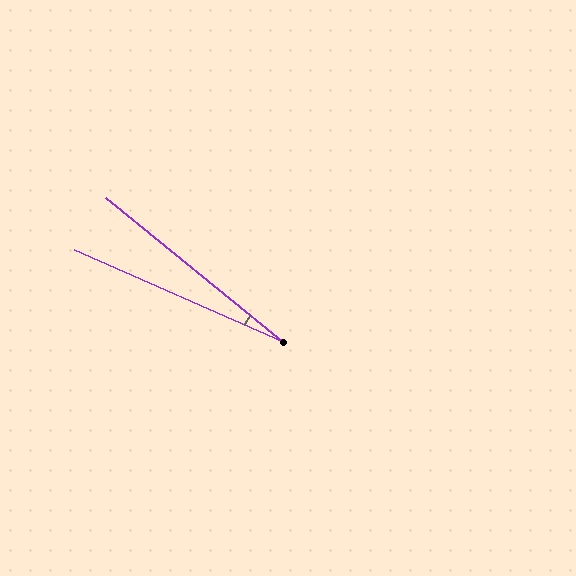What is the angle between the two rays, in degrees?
Approximately 16 degrees.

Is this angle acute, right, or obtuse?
It is acute.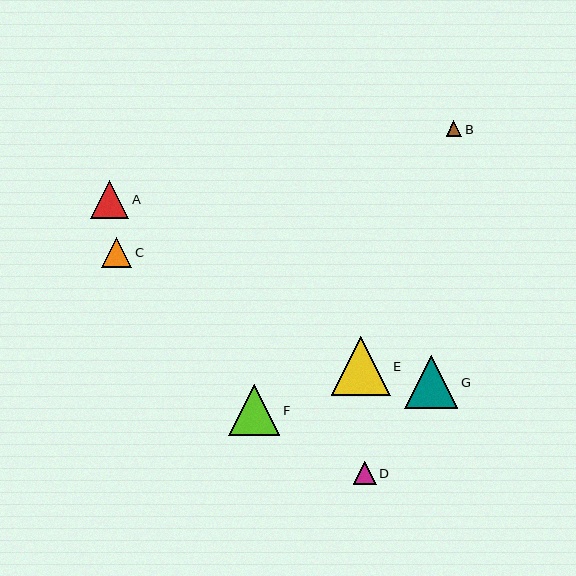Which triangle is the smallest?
Triangle B is the smallest with a size of approximately 16 pixels.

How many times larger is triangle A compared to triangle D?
Triangle A is approximately 1.6 times the size of triangle D.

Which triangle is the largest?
Triangle E is the largest with a size of approximately 59 pixels.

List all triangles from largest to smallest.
From largest to smallest: E, G, F, A, C, D, B.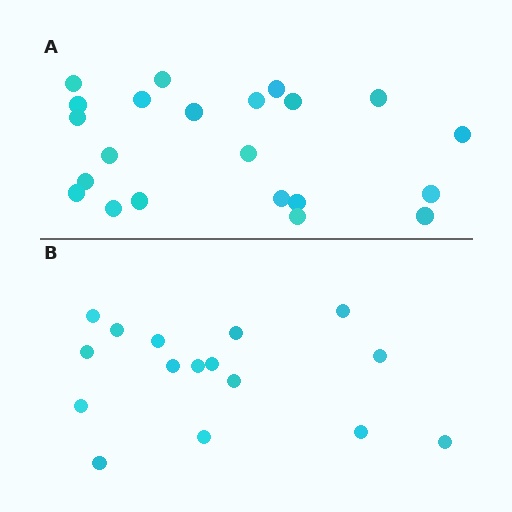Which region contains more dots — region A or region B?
Region A (the top region) has more dots.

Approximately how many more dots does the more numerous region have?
Region A has about 6 more dots than region B.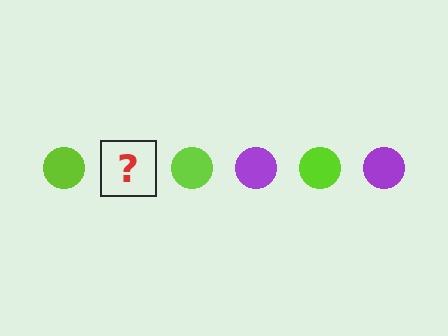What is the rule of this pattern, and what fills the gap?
The rule is that the pattern cycles through lime, purple circles. The gap should be filled with a purple circle.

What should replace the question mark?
The question mark should be replaced with a purple circle.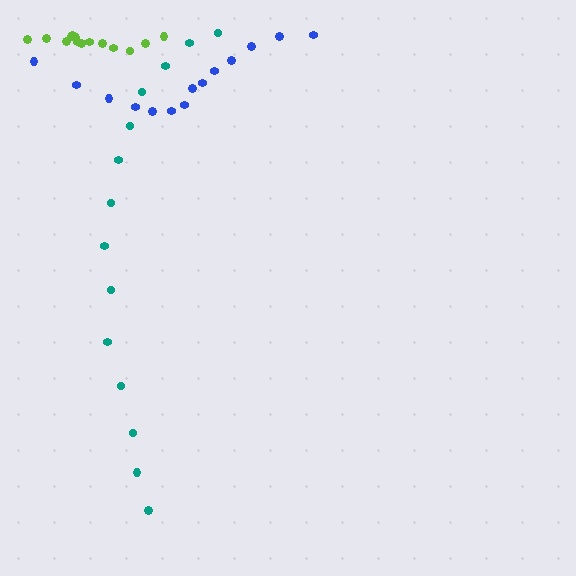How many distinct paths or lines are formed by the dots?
There are 3 distinct paths.